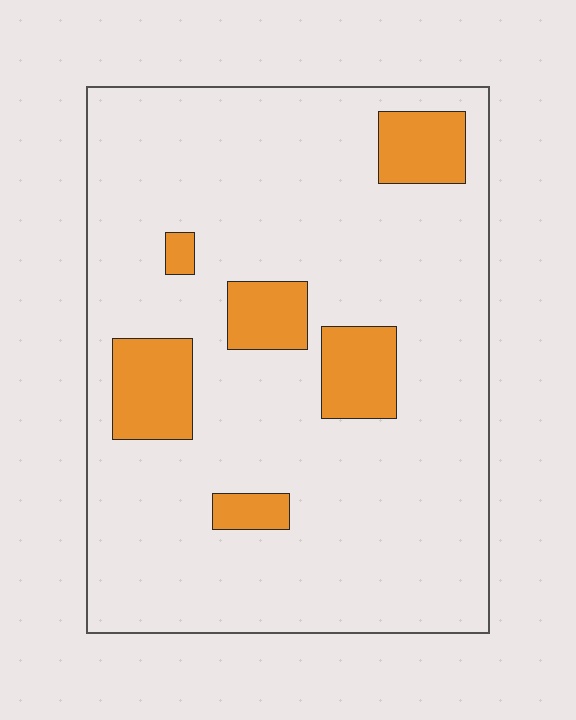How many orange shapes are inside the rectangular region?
6.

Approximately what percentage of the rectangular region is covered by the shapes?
Approximately 15%.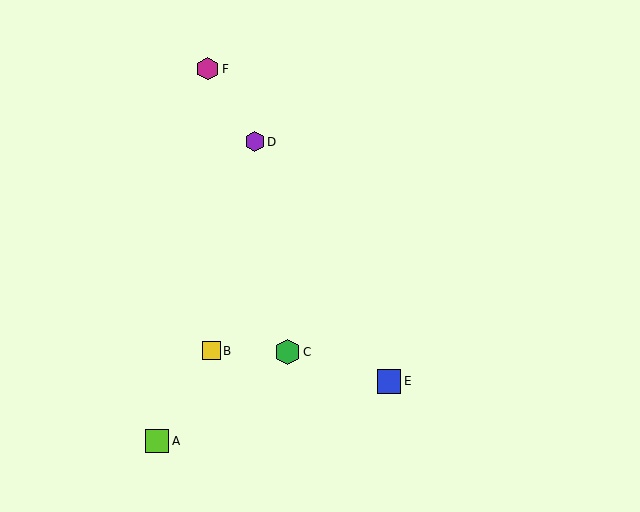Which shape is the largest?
The green hexagon (labeled C) is the largest.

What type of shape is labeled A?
Shape A is a lime square.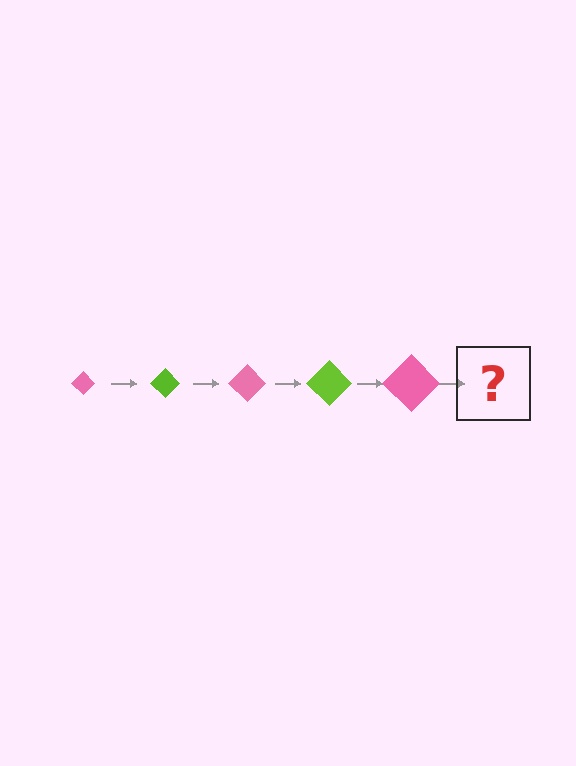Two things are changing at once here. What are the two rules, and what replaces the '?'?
The two rules are that the diamond grows larger each step and the color cycles through pink and lime. The '?' should be a lime diamond, larger than the previous one.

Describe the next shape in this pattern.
It should be a lime diamond, larger than the previous one.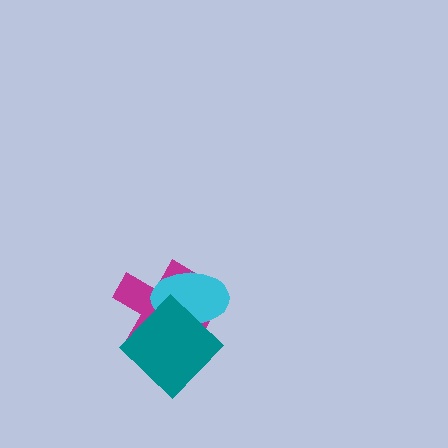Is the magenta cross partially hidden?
Yes, it is partially covered by another shape.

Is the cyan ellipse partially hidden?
Yes, it is partially covered by another shape.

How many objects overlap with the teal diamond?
2 objects overlap with the teal diamond.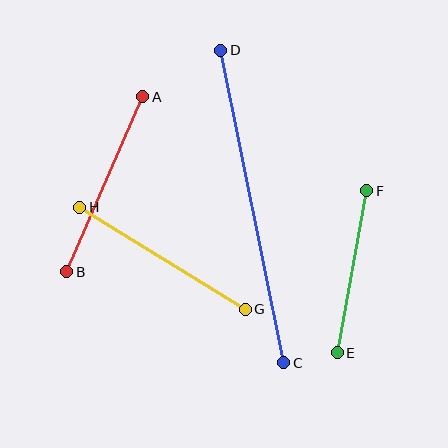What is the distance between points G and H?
The distance is approximately 194 pixels.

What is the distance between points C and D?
The distance is approximately 319 pixels.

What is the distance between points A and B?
The distance is approximately 191 pixels.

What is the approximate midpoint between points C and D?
The midpoint is at approximately (252, 207) pixels.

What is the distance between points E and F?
The distance is approximately 165 pixels.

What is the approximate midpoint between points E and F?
The midpoint is at approximately (352, 272) pixels.